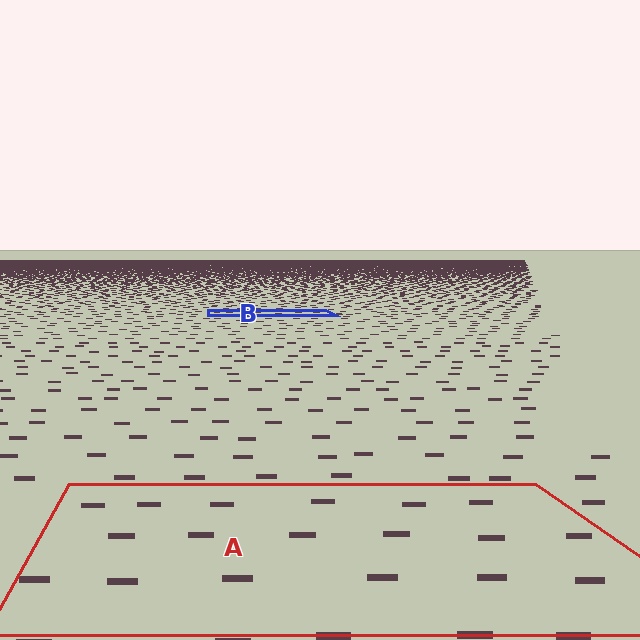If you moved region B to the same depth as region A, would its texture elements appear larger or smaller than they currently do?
They would appear larger. At a closer depth, the same texture elements are projected at a bigger on-screen size.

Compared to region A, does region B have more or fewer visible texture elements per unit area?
Region B has more texture elements per unit area — they are packed more densely because it is farther away.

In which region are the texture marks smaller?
The texture marks are smaller in region B, because it is farther away.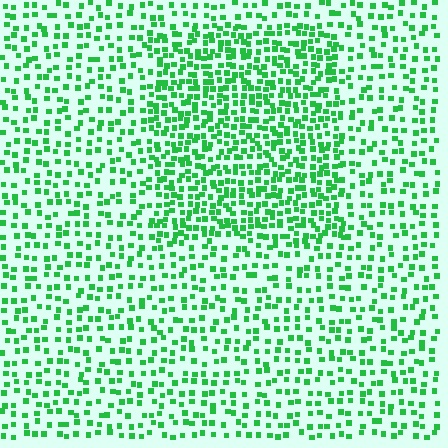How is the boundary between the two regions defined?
The boundary is defined by a change in element density (approximately 1.8x ratio). All elements are the same color, size, and shape.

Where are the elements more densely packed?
The elements are more densely packed inside the rectangle boundary.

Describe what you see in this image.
The image contains small green elements arranged at two different densities. A rectangle-shaped region is visible where the elements are more densely packed than the surrounding area.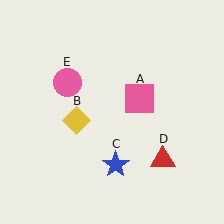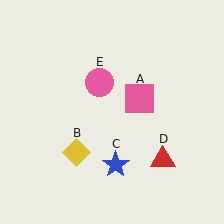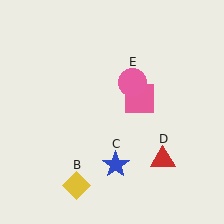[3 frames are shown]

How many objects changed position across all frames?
2 objects changed position: yellow diamond (object B), pink circle (object E).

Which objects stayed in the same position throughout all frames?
Pink square (object A) and blue star (object C) and red triangle (object D) remained stationary.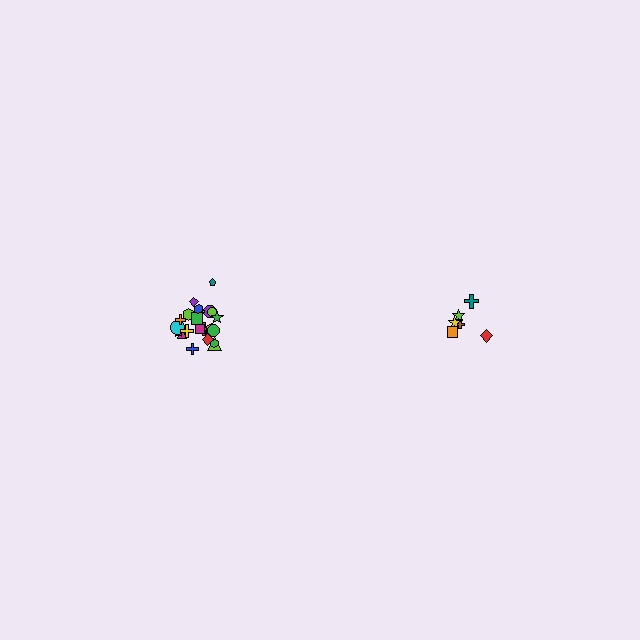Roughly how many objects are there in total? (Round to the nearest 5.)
Roughly 30 objects in total.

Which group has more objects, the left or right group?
The left group.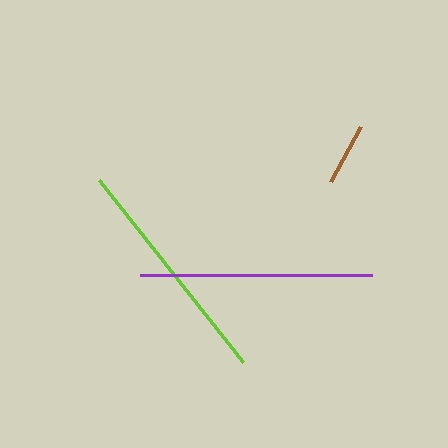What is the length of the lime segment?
The lime segment is approximately 232 pixels long.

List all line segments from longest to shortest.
From longest to shortest: purple, lime, brown.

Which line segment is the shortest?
The brown line is the shortest at approximately 62 pixels.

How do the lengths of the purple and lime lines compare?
The purple and lime lines are approximately the same length.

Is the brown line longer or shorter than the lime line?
The lime line is longer than the brown line.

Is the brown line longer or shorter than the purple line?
The purple line is longer than the brown line.